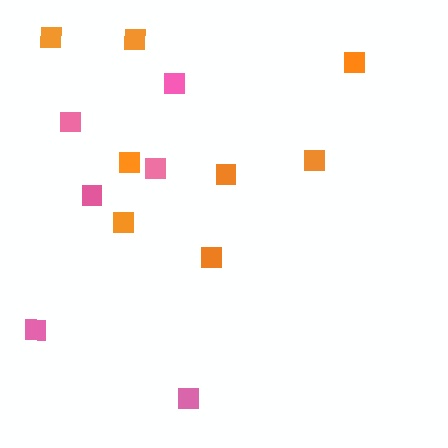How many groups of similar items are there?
There are 2 groups: one group of pink squares (6) and one group of orange squares (8).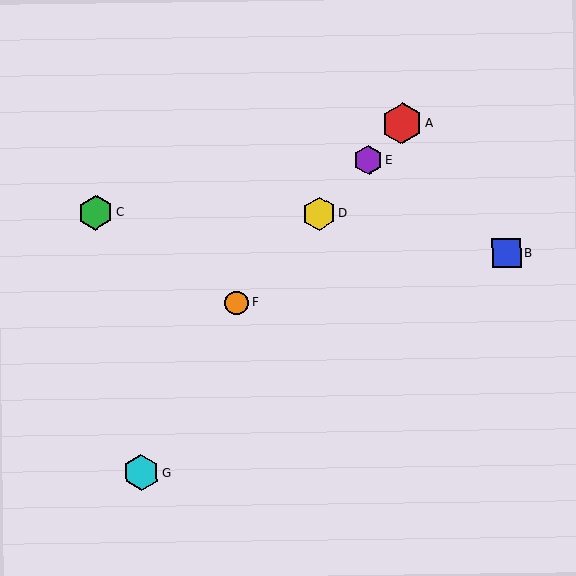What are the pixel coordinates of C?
Object C is at (95, 213).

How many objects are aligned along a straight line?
4 objects (A, D, E, F) are aligned along a straight line.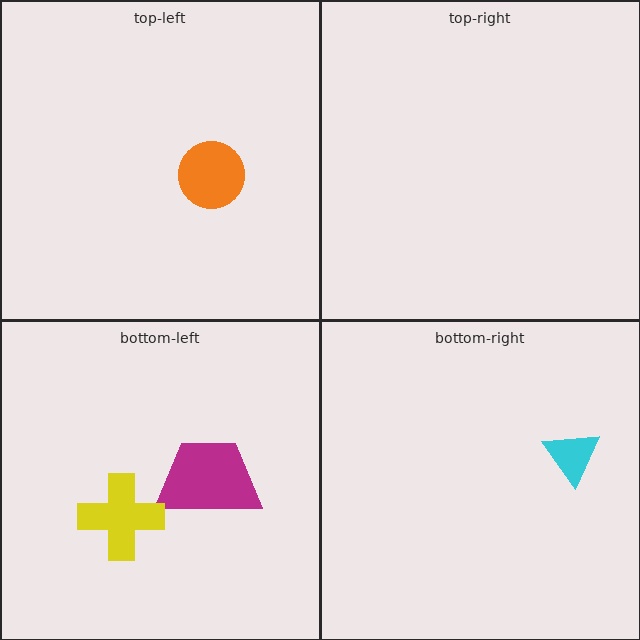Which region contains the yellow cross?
The bottom-left region.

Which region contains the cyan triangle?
The bottom-right region.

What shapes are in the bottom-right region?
The cyan triangle.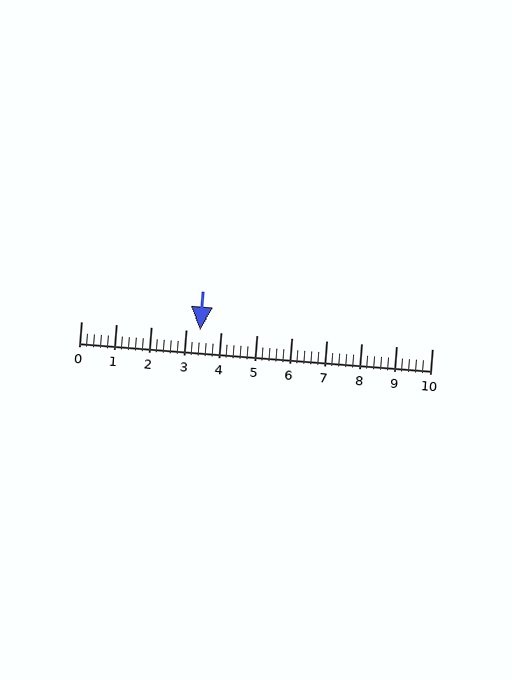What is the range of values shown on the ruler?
The ruler shows values from 0 to 10.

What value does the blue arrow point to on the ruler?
The blue arrow points to approximately 3.4.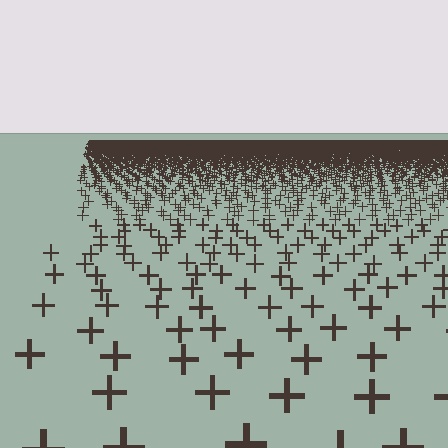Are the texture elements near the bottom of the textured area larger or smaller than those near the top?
Larger. Near the bottom, elements are closer to the viewer and appear at a bigger on-screen size.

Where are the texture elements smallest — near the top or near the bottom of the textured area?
Near the top.